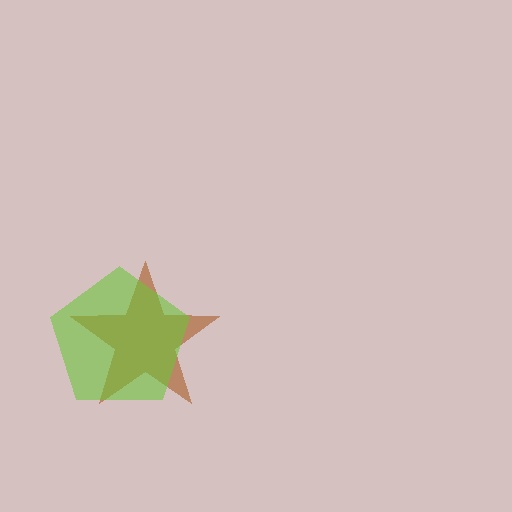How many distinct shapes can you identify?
There are 2 distinct shapes: a brown star, a lime pentagon.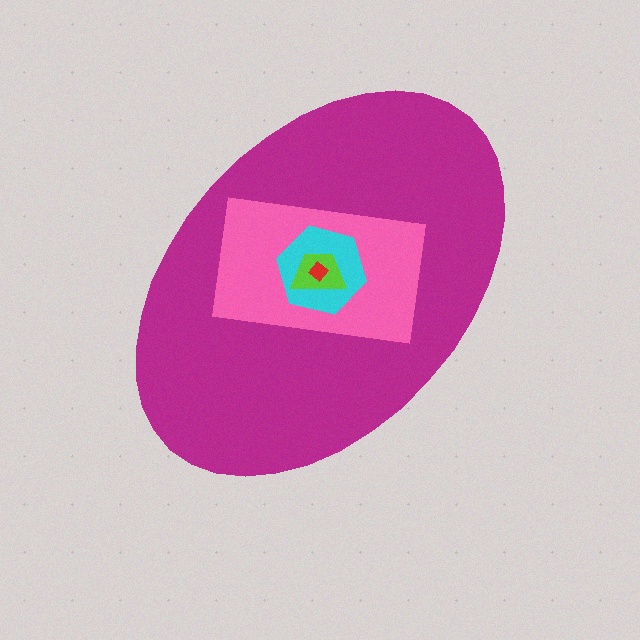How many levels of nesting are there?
5.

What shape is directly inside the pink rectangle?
The cyan hexagon.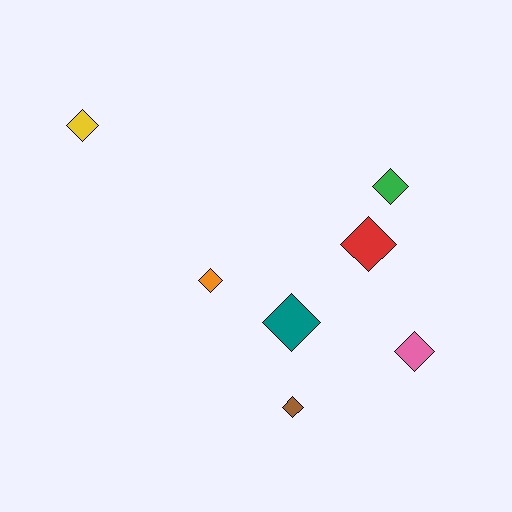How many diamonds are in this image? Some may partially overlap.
There are 7 diamonds.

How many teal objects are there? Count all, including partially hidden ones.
There is 1 teal object.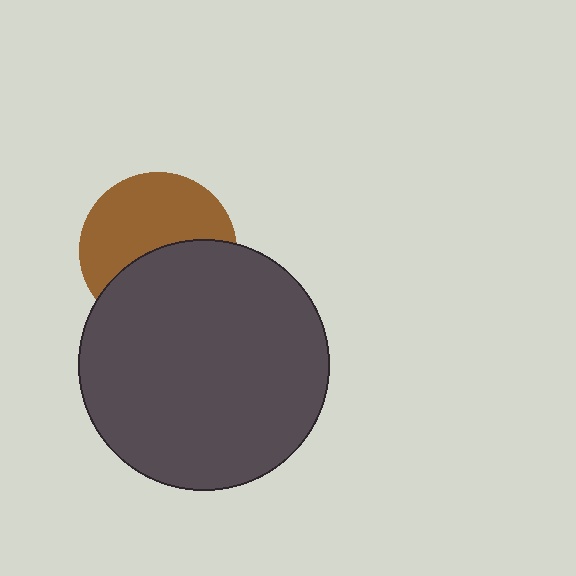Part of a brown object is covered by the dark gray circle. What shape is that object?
It is a circle.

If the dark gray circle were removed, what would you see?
You would see the complete brown circle.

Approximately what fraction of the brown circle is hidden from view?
Roughly 46% of the brown circle is hidden behind the dark gray circle.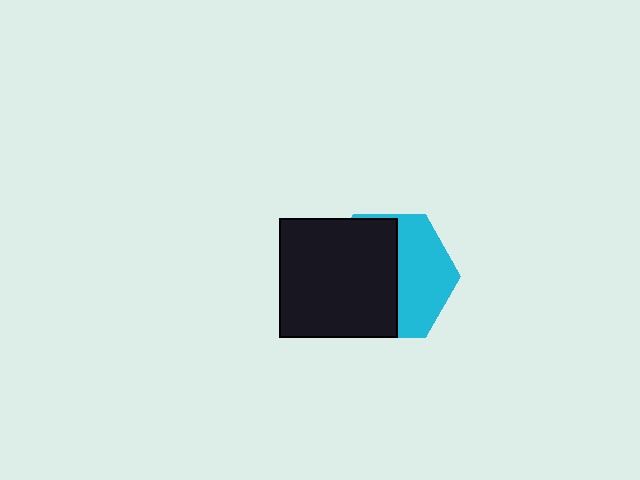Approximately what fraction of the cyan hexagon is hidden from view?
Roughly 56% of the cyan hexagon is hidden behind the black square.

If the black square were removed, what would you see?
You would see the complete cyan hexagon.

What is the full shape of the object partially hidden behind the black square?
The partially hidden object is a cyan hexagon.